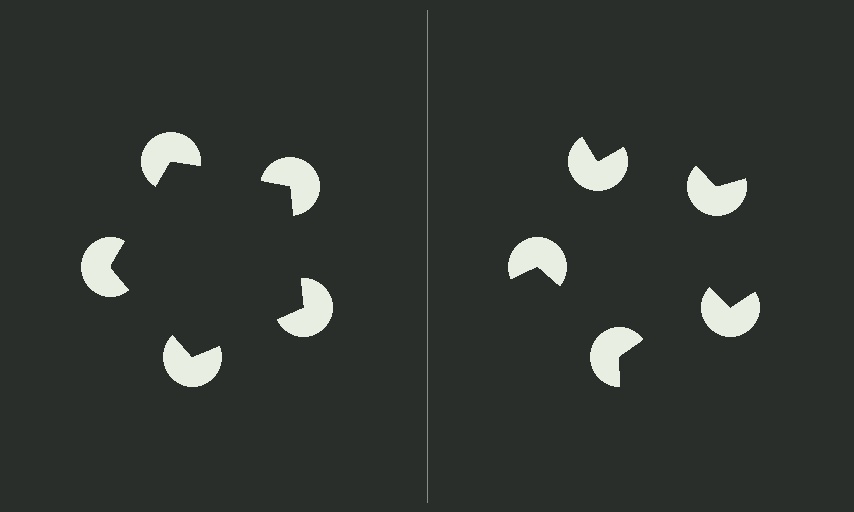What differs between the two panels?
The pac-man discs are positioned identically on both sides; only the wedge orientations differ. On the left they align to a pentagon; on the right they are misaligned.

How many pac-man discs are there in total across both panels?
10 — 5 on each side.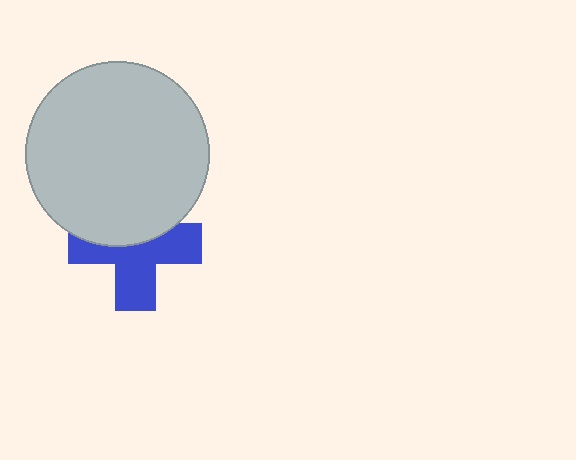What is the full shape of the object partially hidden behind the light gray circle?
The partially hidden object is a blue cross.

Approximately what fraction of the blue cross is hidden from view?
Roughly 41% of the blue cross is hidden behind the light gray circle.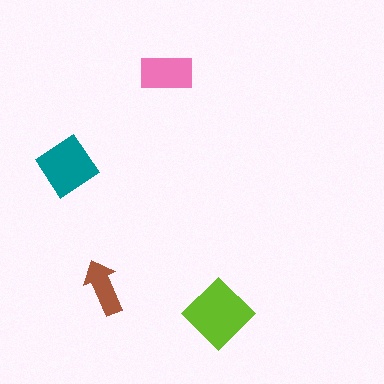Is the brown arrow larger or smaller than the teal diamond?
Smaller.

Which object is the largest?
The lime diamond.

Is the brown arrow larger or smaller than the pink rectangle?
Smaller.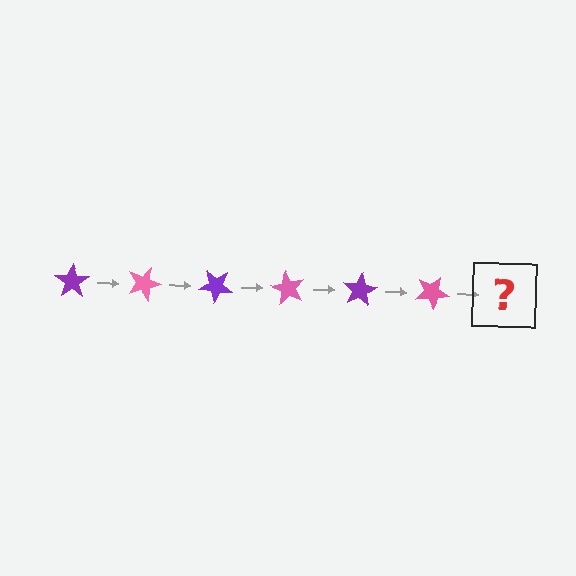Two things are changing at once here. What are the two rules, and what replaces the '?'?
The two rules are that it rotates 20 degrees each step and the color cycles through purple and pink. The '?' should be a purple star, rotated 120 degrees from the start.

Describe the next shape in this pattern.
It should be a purple star, rotated 120 degrees from the start.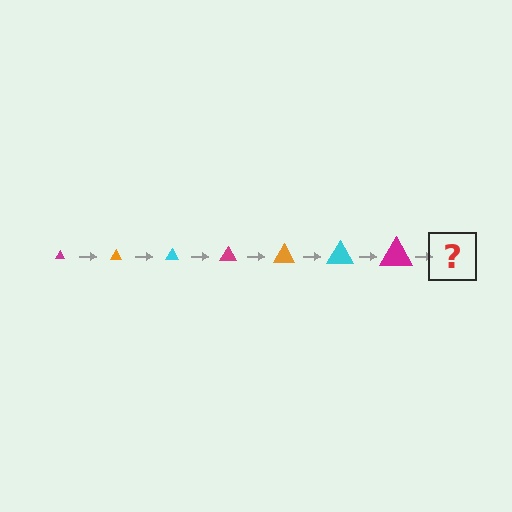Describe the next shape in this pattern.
It should be an orange triangle, larger than the previous one.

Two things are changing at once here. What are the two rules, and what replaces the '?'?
The two rules are that the triangle grows larger each step and the color cycles through magenta, orange, and cyan. The '?' should be an orange triangle, larger than the previous one.